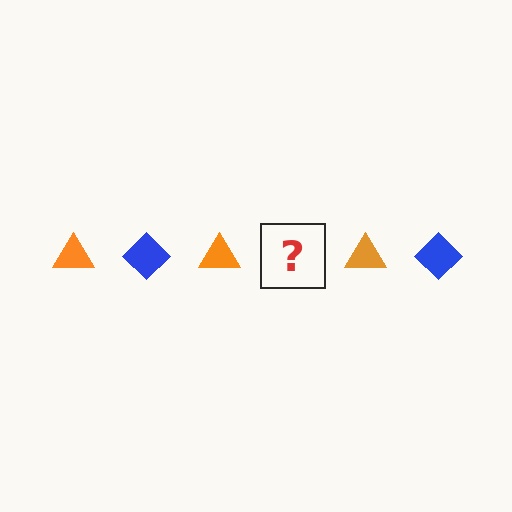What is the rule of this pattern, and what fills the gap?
The rule is that the pattern alternates between orange triangle and blue diamond. The gap should be filled with a blue diamond.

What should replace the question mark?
The question mark should be replaced with a blue diamond.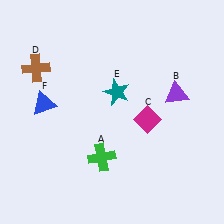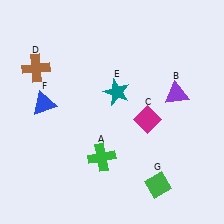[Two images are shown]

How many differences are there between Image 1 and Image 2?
There is 1 difference between the two images.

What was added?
A green diamond (G) was added in Image 2.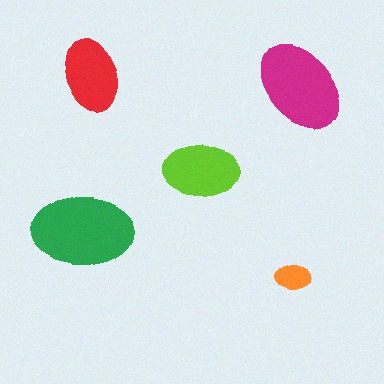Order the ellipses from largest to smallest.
the green one, the magenta one, the lime one, the red one, the orange one.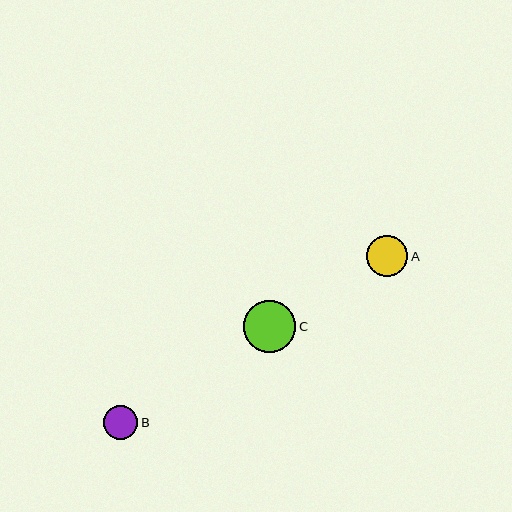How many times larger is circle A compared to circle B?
Circle A is approximately 1.2 times the size of circle B.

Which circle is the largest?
Circle C is the largest with a size of approximately 53 pixels.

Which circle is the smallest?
Circle B is the smallest with a size of approximately 34 pixels.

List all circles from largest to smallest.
From largest to smallest: C, A, B.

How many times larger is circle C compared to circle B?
Circle C is approximately 1.5 times the size of circle B.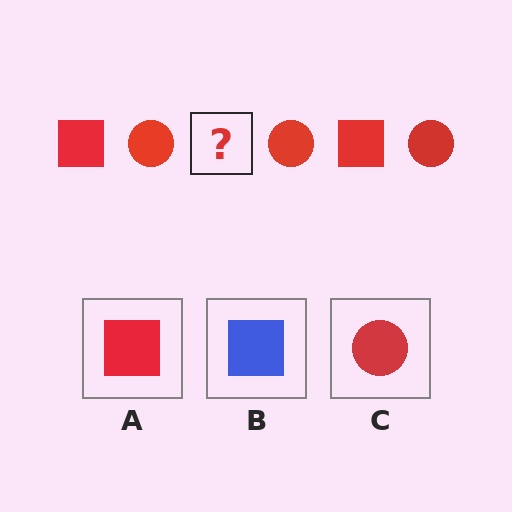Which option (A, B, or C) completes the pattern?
A.